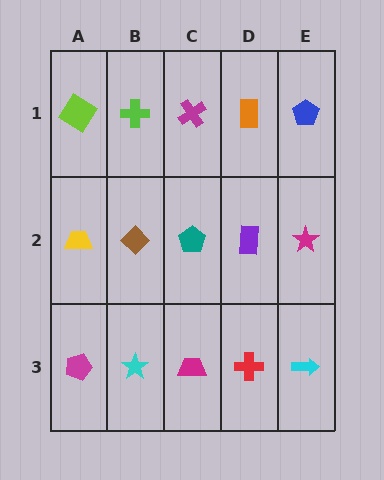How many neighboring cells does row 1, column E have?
2.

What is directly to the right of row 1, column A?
A lime cross.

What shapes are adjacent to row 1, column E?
A magenta star (row 2, column E), an orange rectangle (row 1, column D).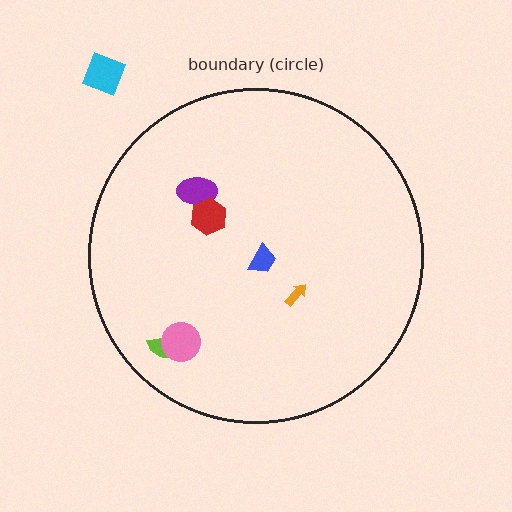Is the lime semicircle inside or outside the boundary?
Inside.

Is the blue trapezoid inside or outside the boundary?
Inside.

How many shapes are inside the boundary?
6 inside, 1 outside.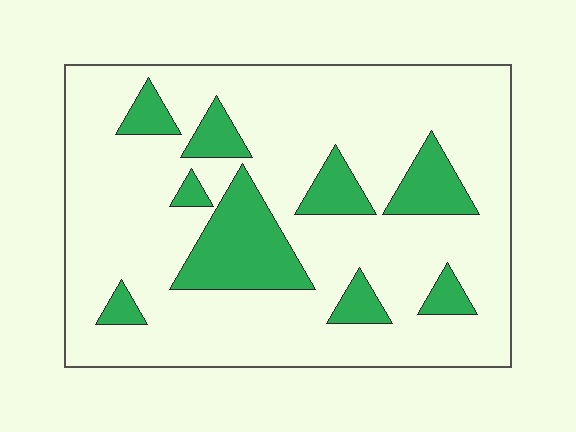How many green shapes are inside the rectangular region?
9.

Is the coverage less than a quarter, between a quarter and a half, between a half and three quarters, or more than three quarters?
Less than a quarter.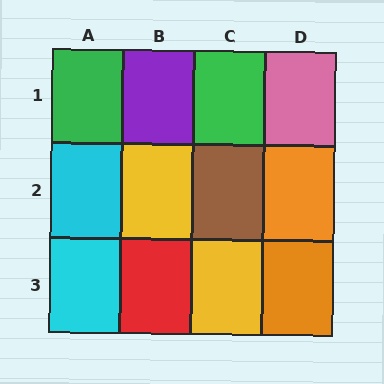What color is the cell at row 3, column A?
Cyan.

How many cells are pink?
1 cell is pink.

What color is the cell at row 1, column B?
Purple.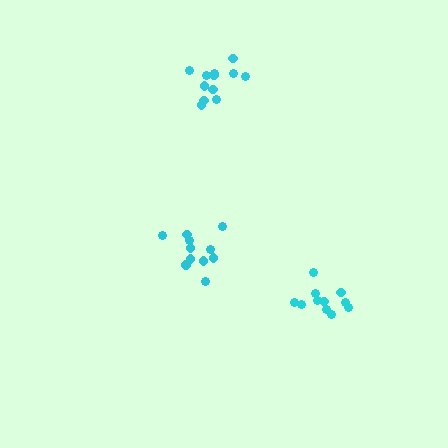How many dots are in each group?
Group 1: 12 dots, Group 2: 11 dots, Group 3: 11 dots (34 total).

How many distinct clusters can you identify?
There are 3 distinct clusters.